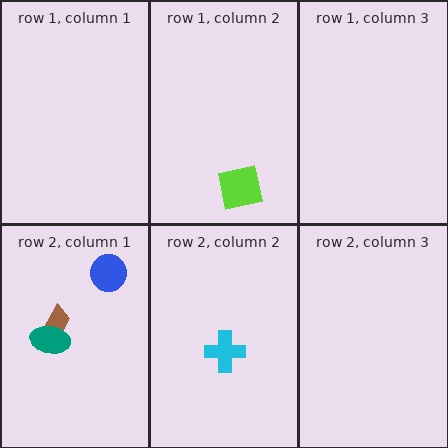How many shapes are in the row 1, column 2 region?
1.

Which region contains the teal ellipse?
The row 2, column 1 region.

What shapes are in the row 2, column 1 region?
The blue circle, the brown trapezoid, the teal ellipse.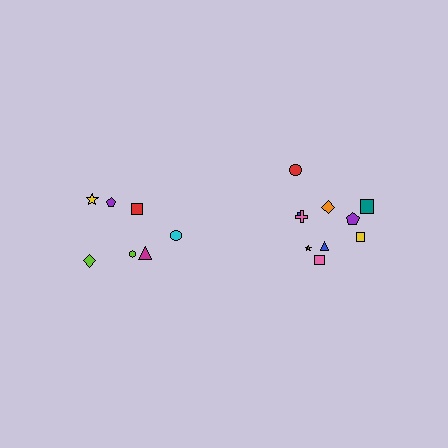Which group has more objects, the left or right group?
The right group.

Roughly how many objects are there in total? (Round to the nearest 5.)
Roughly 15 objects in total.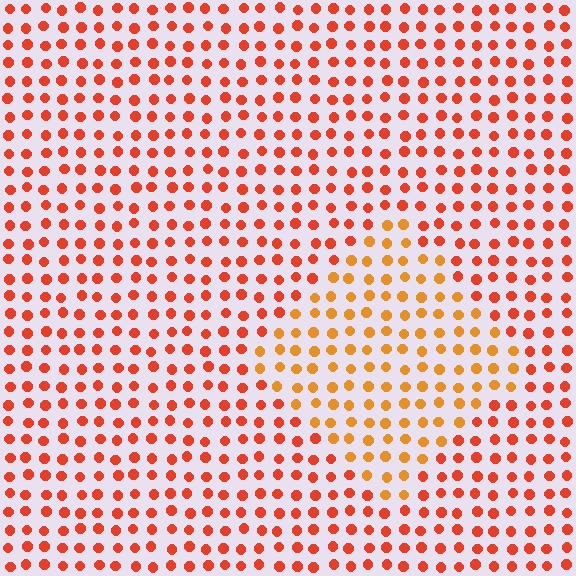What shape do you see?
I see a diamond.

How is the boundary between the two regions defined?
The boundary is defined purely by a slight shift in hue (about 26 degrees). Spacing, size, and orientation are identical on both sides.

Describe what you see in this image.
The image is filled with small red elements in a uniform arrangement. A diamond-shaped region is visible where the elements are tinted to a slightly different hue, forming a subtle color boundary.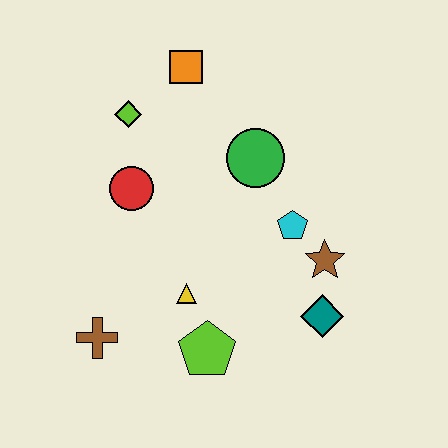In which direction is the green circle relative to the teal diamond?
The green circle is above the teal diamond.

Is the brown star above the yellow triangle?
Yes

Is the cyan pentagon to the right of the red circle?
Yes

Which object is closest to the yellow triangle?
The lime pentagon is closest to the yellow triangle.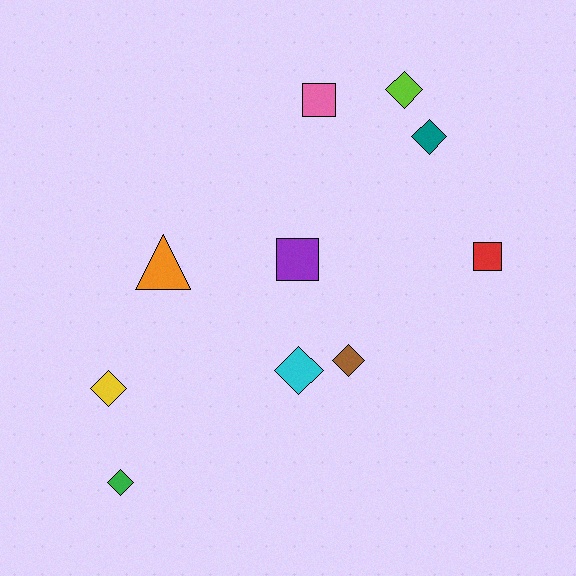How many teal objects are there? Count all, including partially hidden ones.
There is 1 teal object.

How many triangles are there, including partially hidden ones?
There is 1 triangle.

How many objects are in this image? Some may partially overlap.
There are 10 objects.